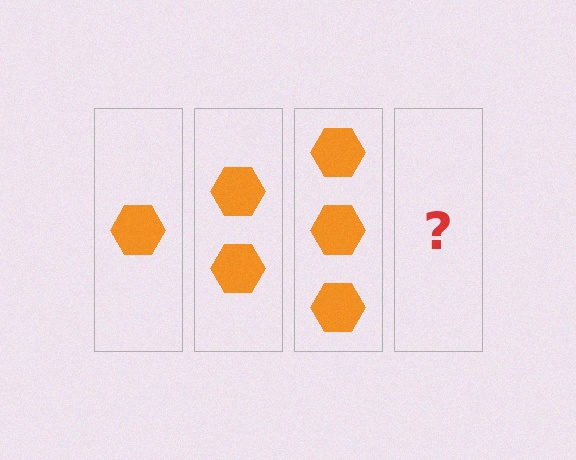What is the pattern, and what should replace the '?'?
The pattern is that each step adds one more hexagon. The '?' should be 4 hexagons.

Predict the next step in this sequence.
The next step is 4 hexagons.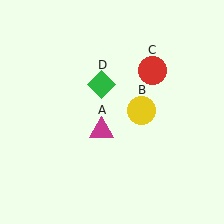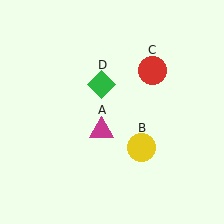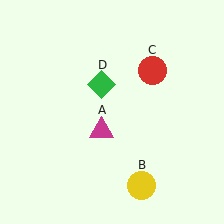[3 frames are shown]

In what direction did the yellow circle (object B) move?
The yellow circle (object B) moved down.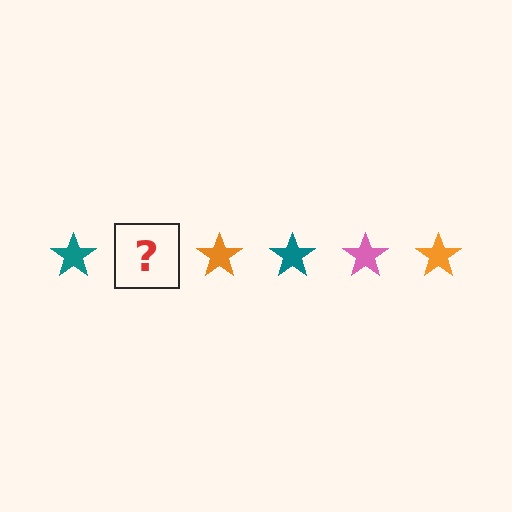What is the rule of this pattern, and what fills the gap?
The rule is that the pattern cycles through teal, pink, orange stars. The gap should be filled with a pink star.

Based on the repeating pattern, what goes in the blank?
The blank should be a pink star.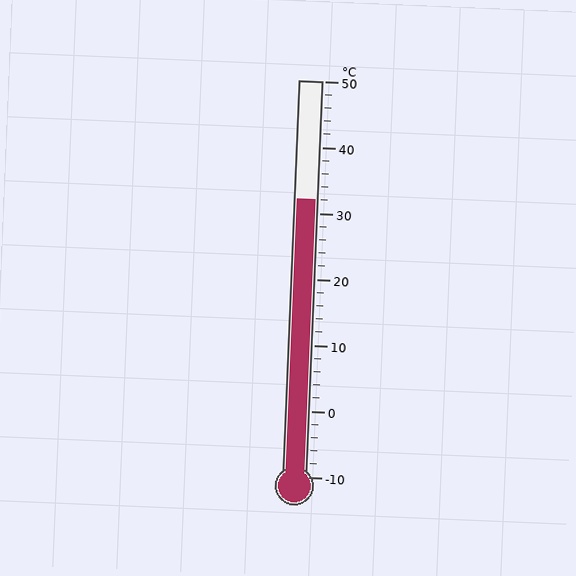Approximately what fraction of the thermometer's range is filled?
The thermometer is filled to approximately 70% of its range.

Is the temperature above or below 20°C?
The temperature is above 20°C.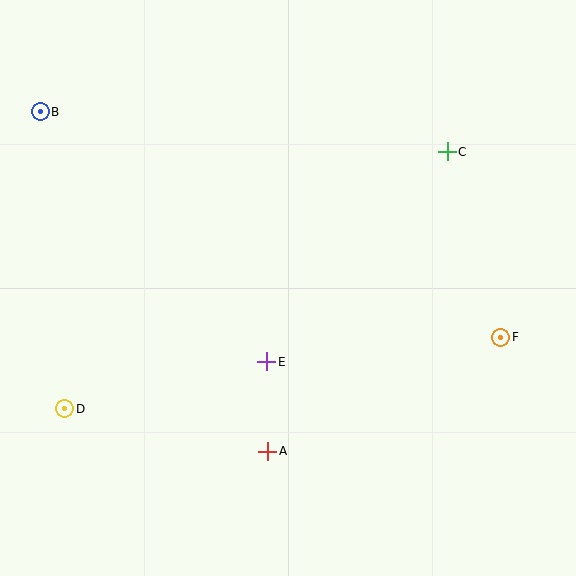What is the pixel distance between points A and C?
The distance between A and C is 349 pixels.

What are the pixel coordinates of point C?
Point C is at (447, 152).